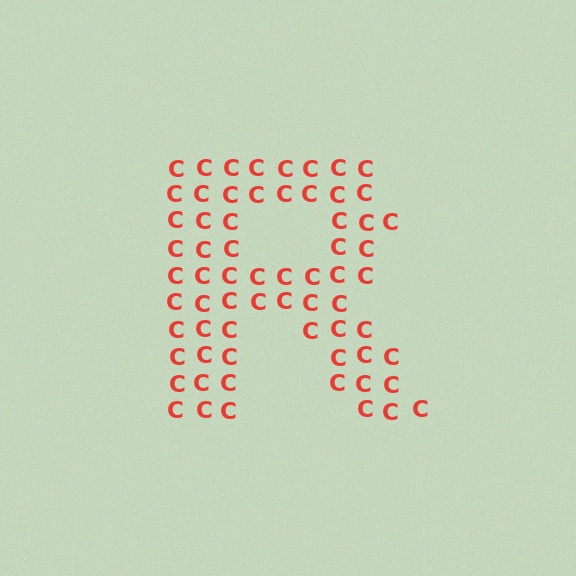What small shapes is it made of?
It is made of small letter C's.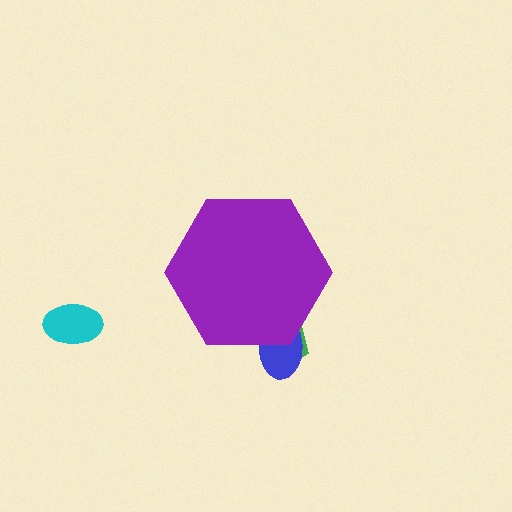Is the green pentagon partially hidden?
Yes, the green pentagon is partially hidden behind the purple hexagon.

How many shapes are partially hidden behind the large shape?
2 shapes are partially hidden.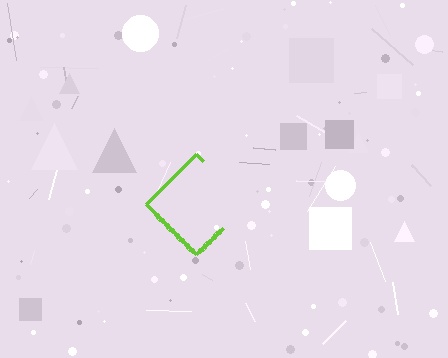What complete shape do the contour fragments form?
The contour fragments form a diamond.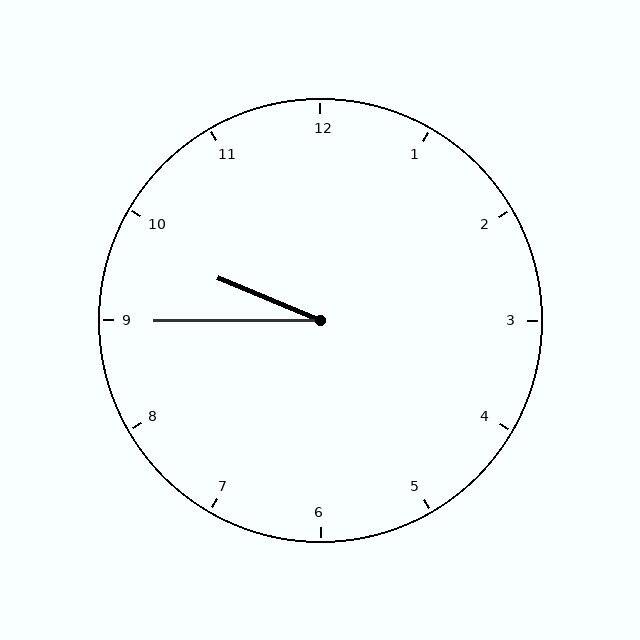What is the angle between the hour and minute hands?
Approximately 22 degrees.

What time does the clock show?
9:45.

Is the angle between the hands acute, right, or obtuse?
It is acute.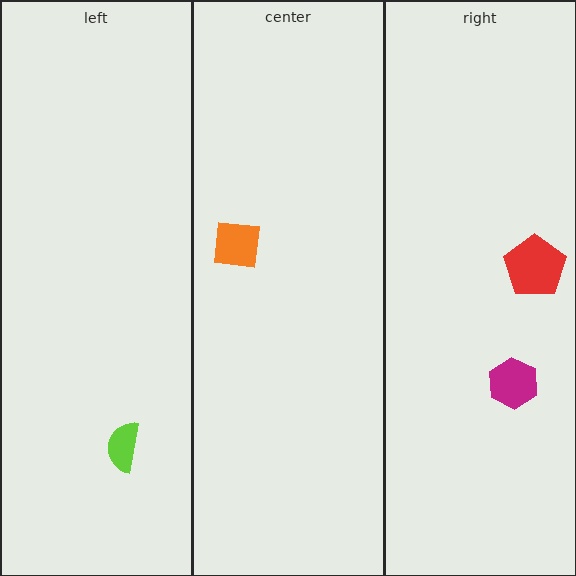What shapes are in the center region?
The orange square.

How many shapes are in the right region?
2.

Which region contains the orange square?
The center region.